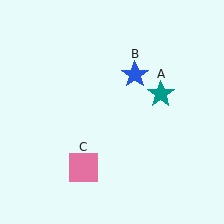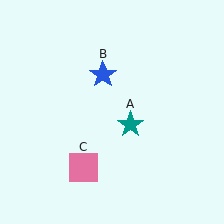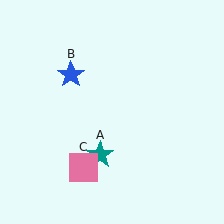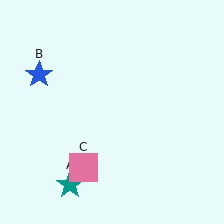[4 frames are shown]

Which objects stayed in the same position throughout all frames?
Pink square (object C) remained stationary.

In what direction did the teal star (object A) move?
The teal star (object A) moved down and to the left.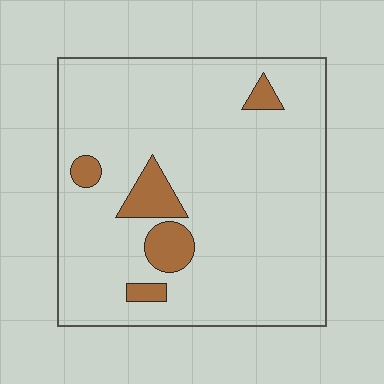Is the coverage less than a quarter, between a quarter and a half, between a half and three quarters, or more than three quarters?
Less than a quarter.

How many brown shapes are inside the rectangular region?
5.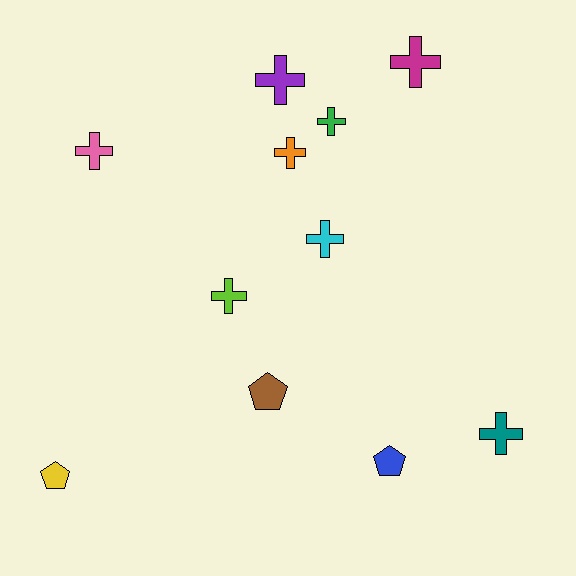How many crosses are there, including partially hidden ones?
There are 8 crosses.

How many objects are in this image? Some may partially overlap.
There are 11 objects.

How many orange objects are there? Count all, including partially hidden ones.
There is 1 orange object.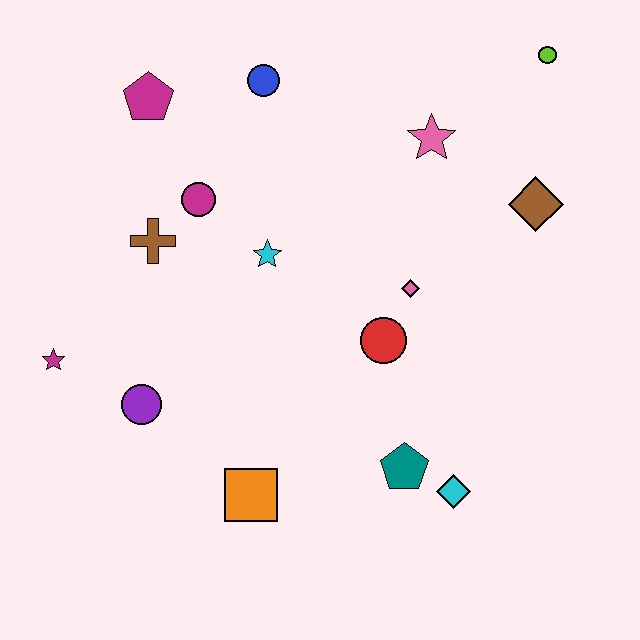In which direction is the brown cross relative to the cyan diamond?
The brown cross is to the left of the cyan diamond.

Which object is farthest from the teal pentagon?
The magenta pentagon is farthest from the teal pentagon.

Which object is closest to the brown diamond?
The pink star is closest to the brown diamond.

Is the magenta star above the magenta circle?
No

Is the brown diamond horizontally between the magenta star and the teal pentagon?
No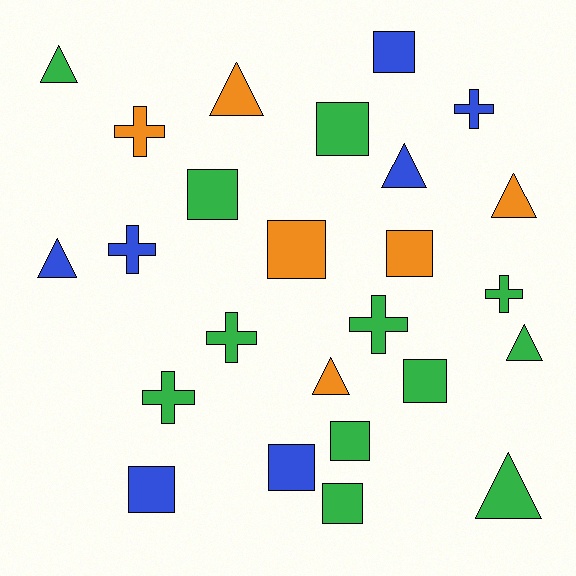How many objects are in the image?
There are 25 objects.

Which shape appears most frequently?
Square, with 10 objects.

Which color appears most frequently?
Green, with 12 objects.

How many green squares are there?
There are 5 green squares.